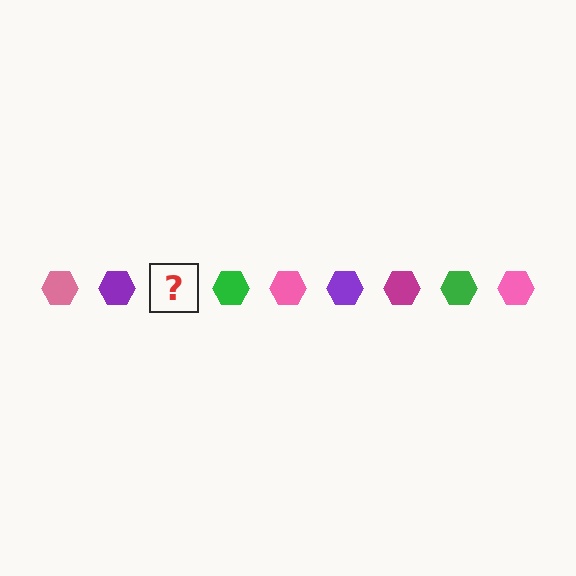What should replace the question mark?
The question mark should be replaced with a magenta hexagon.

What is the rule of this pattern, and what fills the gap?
The rule is that the pattern cycles through pink, purple, magenta, green hexagons. The gap should be filled with a magenta hexagon.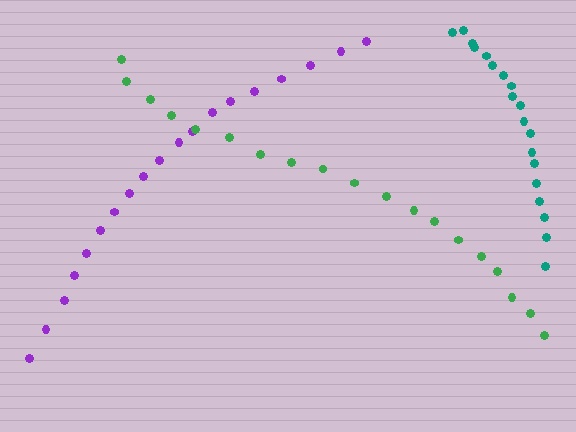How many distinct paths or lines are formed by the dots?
There are 3 distinct paths.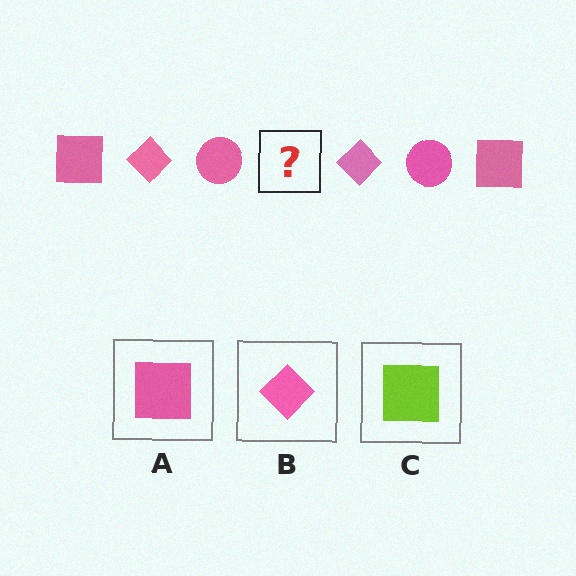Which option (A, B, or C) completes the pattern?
A.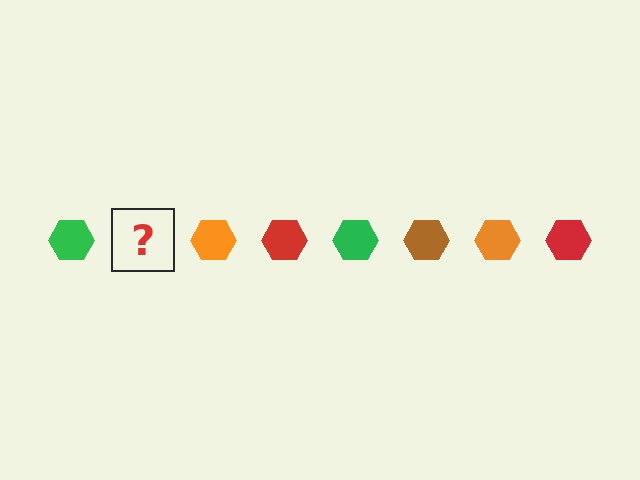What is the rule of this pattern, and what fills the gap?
The rule is that the pattern cycles through green, brown, orange, red hexagons. The gap should be filled with a brown hexagon.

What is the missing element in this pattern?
The missing element is a brown hexagon.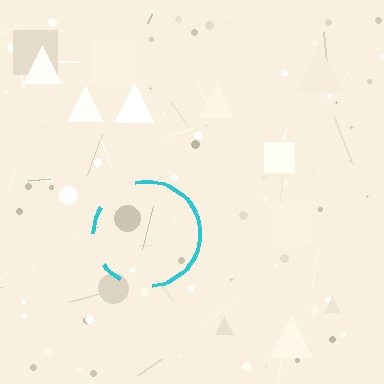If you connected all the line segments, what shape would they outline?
They would outline a circle.